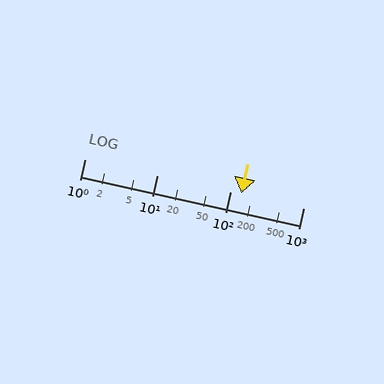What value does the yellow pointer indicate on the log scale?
The pointer indicates approximately 140.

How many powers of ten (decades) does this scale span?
The scale spans 3 decades, from 1 to 1000.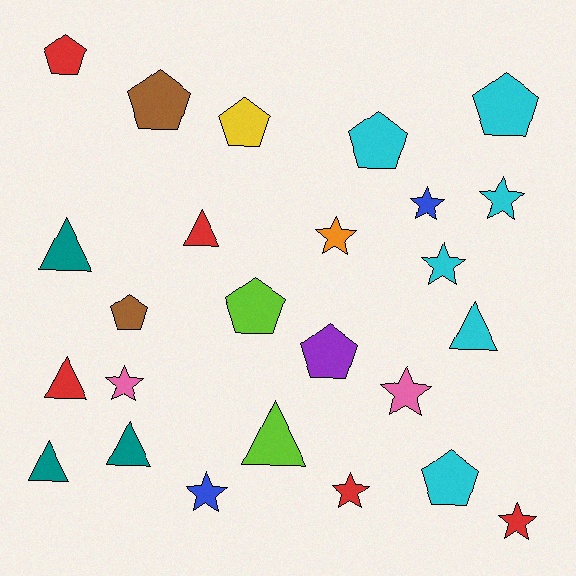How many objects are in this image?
There are 25 objects.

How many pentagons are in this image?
There are 9 pentagons.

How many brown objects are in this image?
There are 2 brown objects.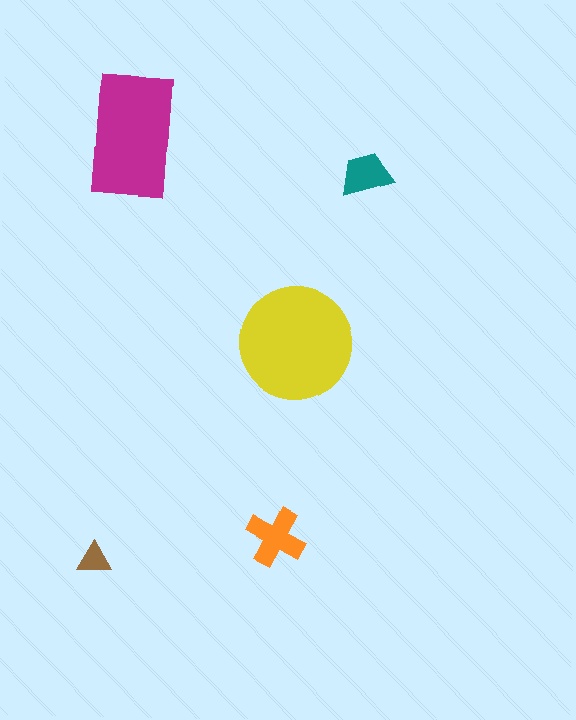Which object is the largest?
The yellow circle.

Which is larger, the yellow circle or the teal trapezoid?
The yellow circle.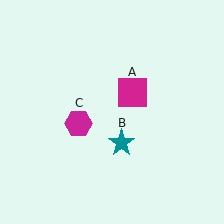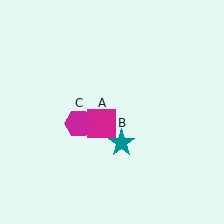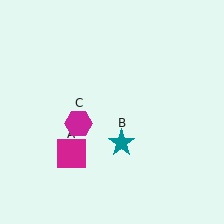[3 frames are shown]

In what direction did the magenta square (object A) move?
The magenta square (object A) moved down and to the left.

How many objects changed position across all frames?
1 object changed position: magenta square (object A).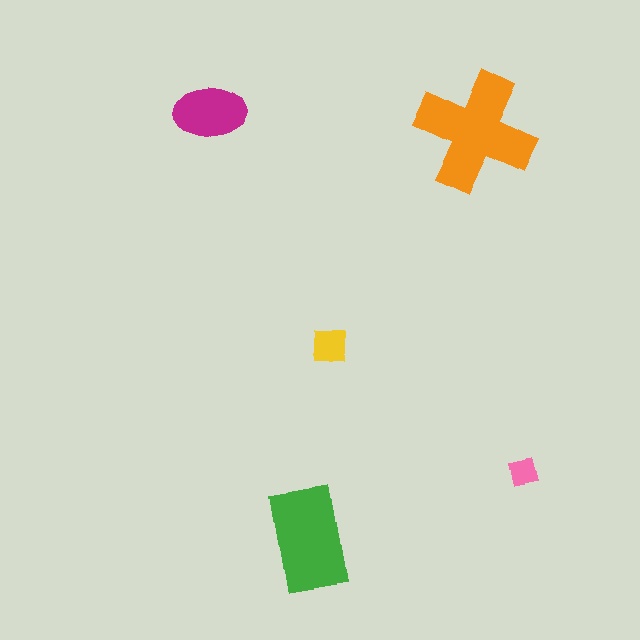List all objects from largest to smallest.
The orange cross, the green rectangle, the magenta ellipse, the yellow square, the pink square.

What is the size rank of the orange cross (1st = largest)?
1st.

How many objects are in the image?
There are 5 objects in the image.